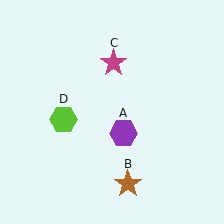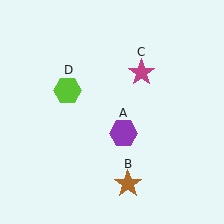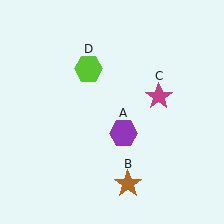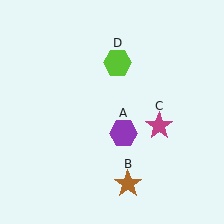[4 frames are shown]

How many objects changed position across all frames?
2 objects changed position: magenta star (object C), lime hexagon (object D).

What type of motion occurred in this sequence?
The magenta star (object C), lime hexagon (object D) rotated clockwise around the center of the scene.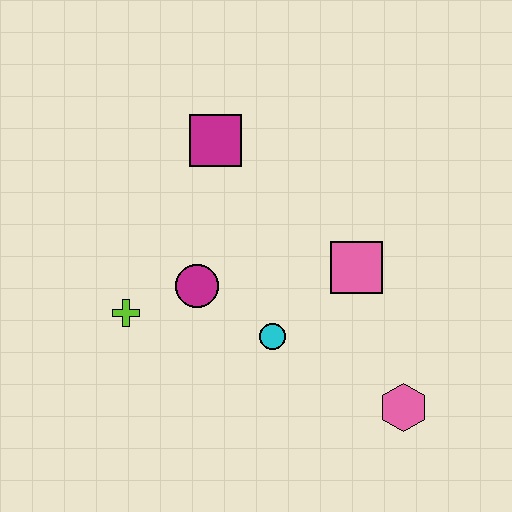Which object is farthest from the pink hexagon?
The magenta square is farthest from the pink hexagon.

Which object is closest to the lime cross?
The magenta circle is closest to the lime cross.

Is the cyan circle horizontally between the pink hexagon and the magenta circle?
Yes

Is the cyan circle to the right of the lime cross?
Yes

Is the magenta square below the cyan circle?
No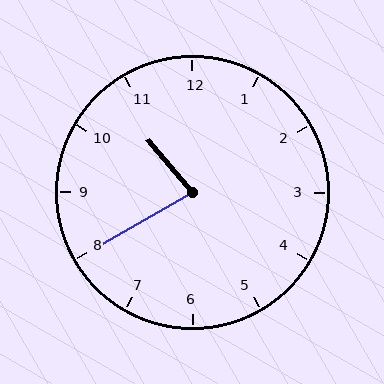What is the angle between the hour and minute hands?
Approximately 80 degrees.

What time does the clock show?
10:40.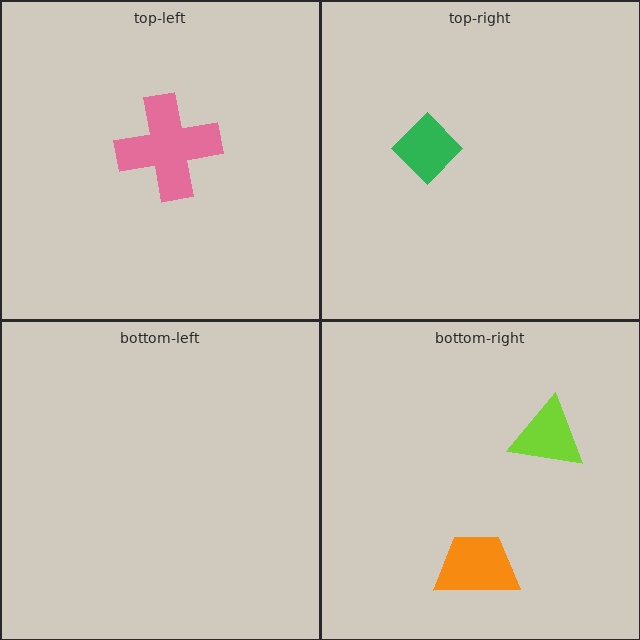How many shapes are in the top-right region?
1.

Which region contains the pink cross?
The top-left region.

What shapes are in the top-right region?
The green diamond.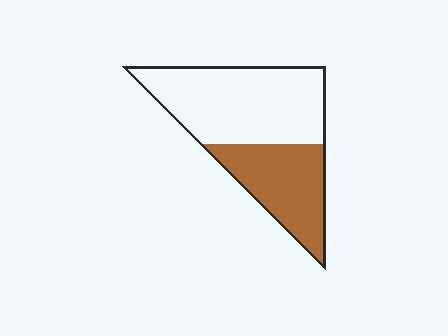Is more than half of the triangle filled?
No.